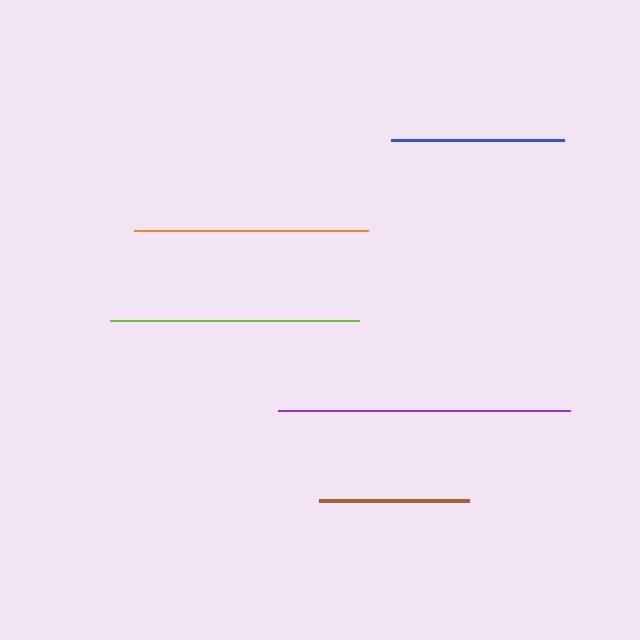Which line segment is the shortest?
The brown line is the shortest at approximately 150 pixels.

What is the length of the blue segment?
The blue segment is approximately 173 pixels long.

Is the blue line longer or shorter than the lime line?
The lime line is longer than the blue line.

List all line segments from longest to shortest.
From longest to shortest: purple, lime, orange, blue, brown.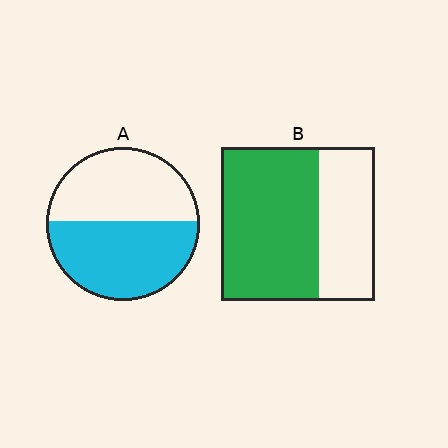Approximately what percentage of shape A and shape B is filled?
A is approximately 50% and B is approximately 65%.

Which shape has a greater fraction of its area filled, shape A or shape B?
Shape B.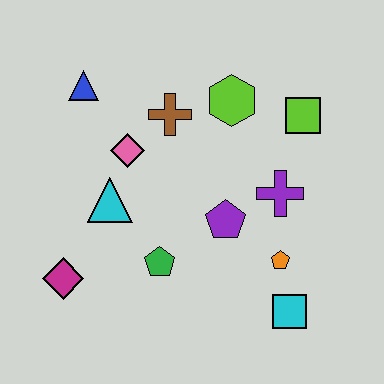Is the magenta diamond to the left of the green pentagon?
Yes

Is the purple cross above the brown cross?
No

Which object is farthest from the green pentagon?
The lime square is farthest from the green pentagon.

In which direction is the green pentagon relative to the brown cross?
The green pentagon is below the brown cross.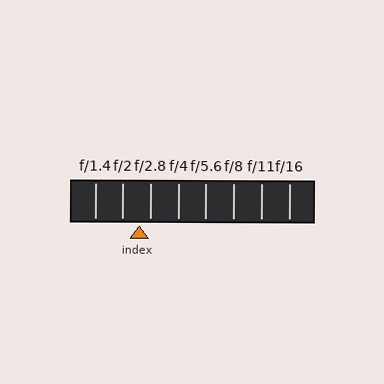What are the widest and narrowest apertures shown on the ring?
The widest aperture shown is f/1.4 and the narrowest is f/16.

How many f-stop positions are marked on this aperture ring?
There are 8 f-stop positions marked.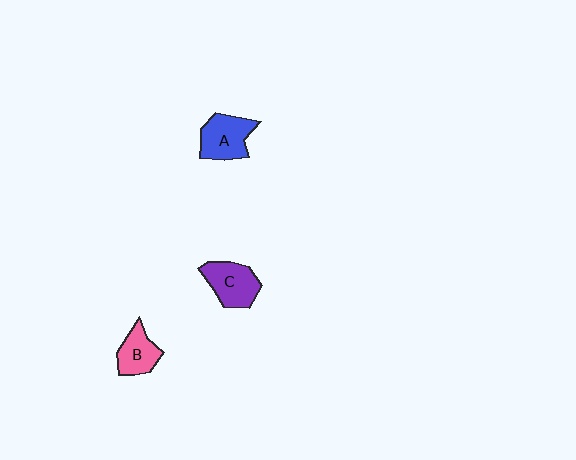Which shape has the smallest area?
Shape B (pink).